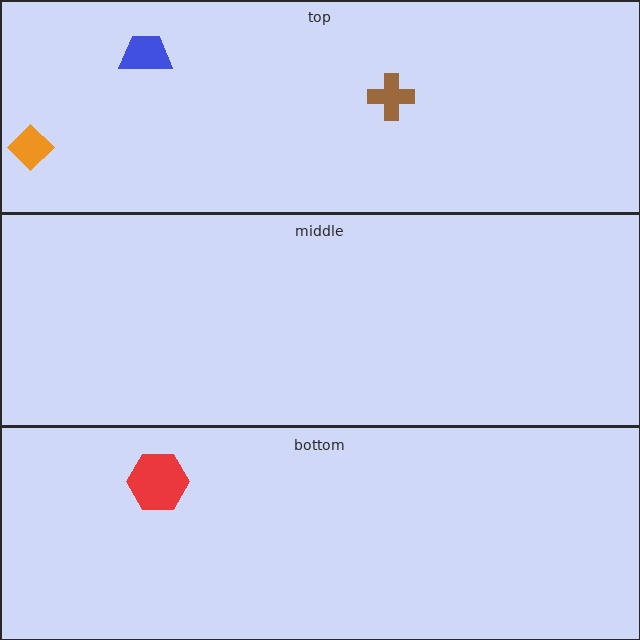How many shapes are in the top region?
3.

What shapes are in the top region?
The blue trapezoid, the orange diamond, the brown cross.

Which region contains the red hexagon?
The bottom region.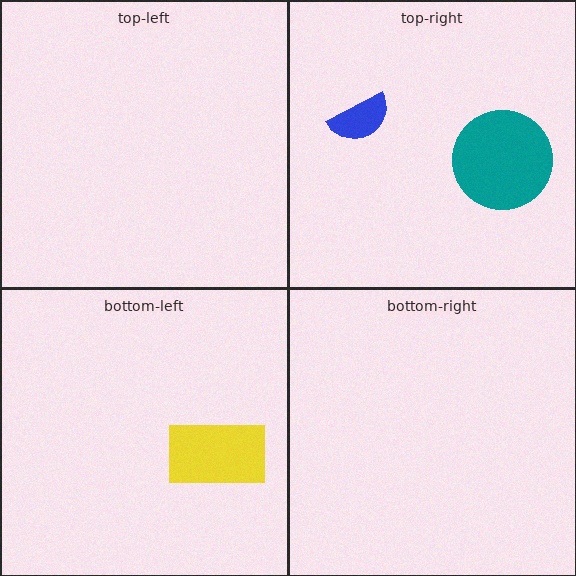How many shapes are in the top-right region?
2.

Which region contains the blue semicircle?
The top-right region.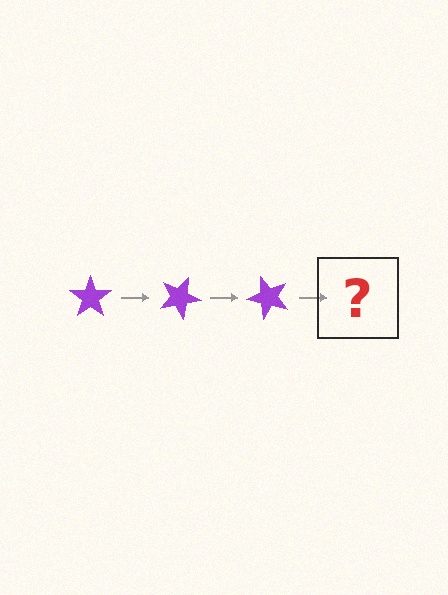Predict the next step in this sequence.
The next step is a purple star rotated 75 degrees.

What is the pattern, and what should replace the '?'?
The pattern is that the star rotates 25 degrees each step. The '?' should be a purple star rotated 75 degrees.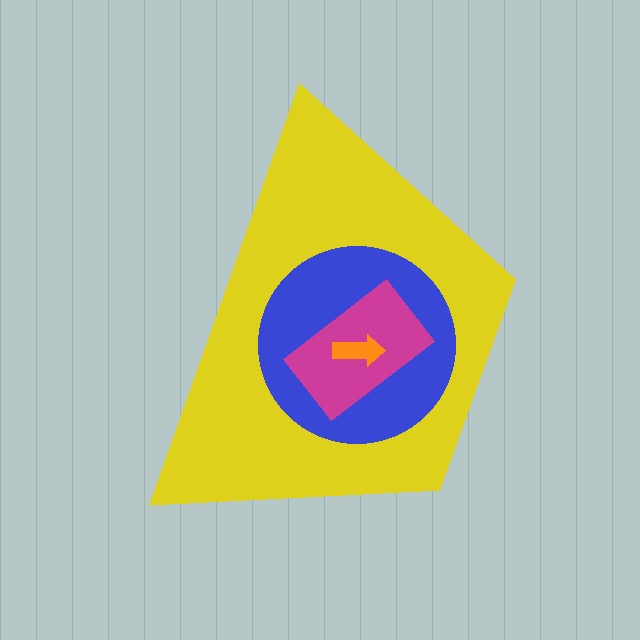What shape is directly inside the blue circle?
The magenta rectangle.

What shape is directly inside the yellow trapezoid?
The blue circle.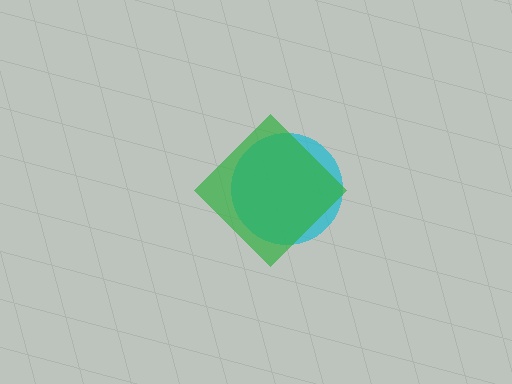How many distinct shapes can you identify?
There are 2 distinct shapes: a cyan circle, a green diamond.